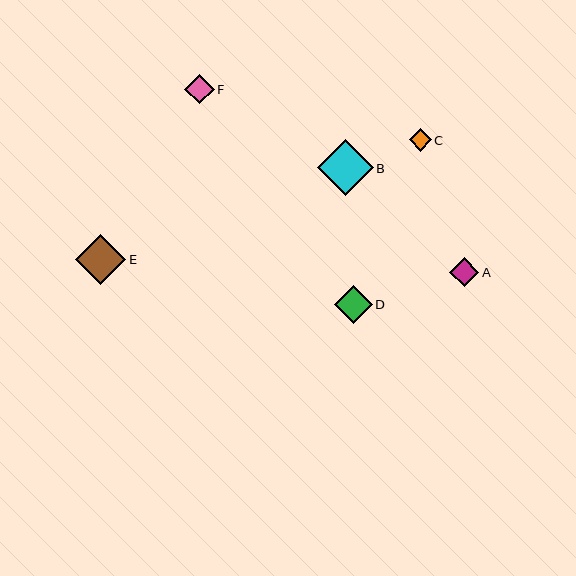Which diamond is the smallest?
Diamond C is the smallest with a size of approximately 22 pixels.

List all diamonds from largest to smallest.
From largest to smallest: B, E, D, F, A, C.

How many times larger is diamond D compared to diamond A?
Diamond D is approximately 1.3 times the size of diamond A.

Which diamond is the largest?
Diamond B is the largest with a size of approximately 56 pixels.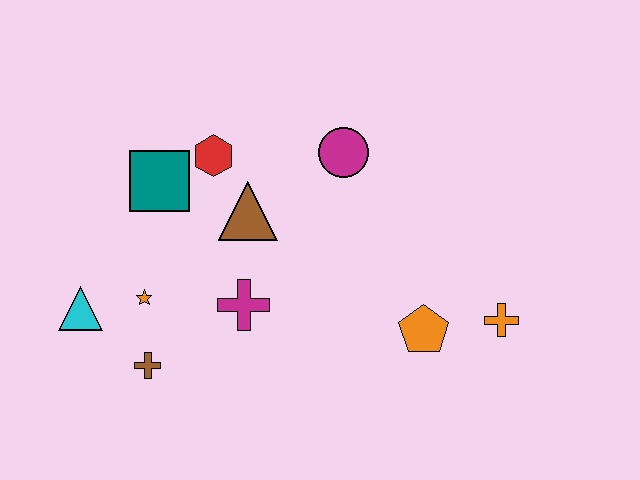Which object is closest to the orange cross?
The orange pentagon is closest to the orange cross.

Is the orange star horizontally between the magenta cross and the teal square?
No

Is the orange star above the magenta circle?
No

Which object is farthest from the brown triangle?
The orange cross is farthest from the brown triangle.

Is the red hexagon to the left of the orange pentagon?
Yes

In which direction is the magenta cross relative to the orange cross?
The magenta cross is to the left of the orange cross.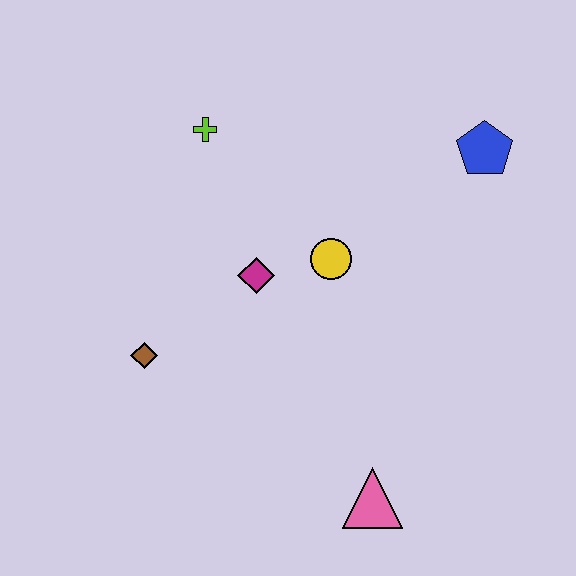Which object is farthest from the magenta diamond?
The blue pentagon is farthest from the magenta diamond.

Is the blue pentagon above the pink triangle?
Yes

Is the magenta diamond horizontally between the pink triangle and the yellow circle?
No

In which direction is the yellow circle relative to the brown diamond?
The yellow circle is to the right of the brown diamond.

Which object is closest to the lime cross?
The magenta diamond is closest to the lime cross.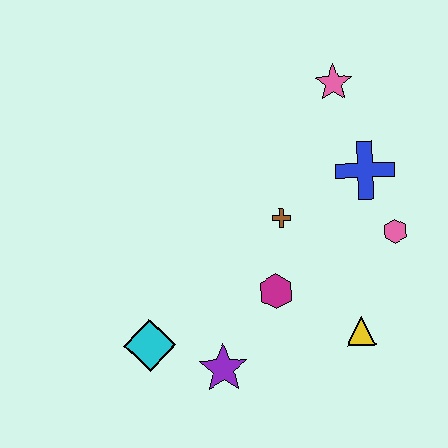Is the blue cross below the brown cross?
No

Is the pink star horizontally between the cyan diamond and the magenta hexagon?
No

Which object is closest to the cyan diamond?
The purple star is closest to the cyan diamond.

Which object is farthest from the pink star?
The cyan diamond is farthest from the pink star.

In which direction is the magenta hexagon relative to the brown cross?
The magenta hexagon is below the brown cross.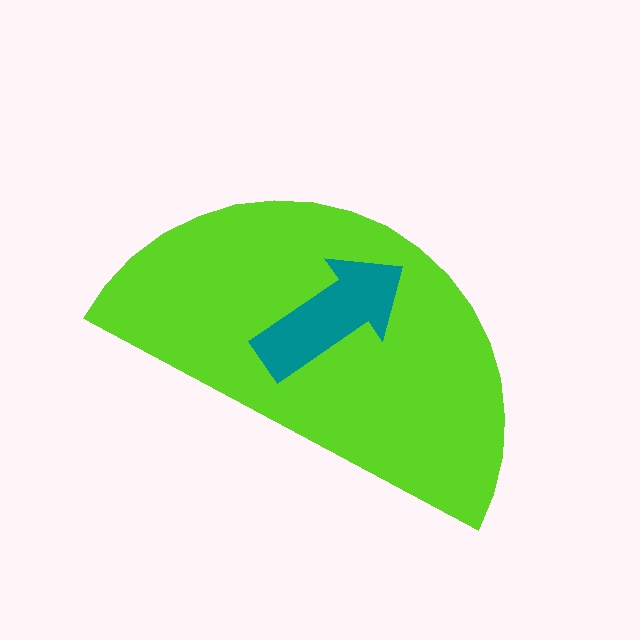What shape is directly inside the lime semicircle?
The teal arrow.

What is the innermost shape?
The teal arrow.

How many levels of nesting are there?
2.